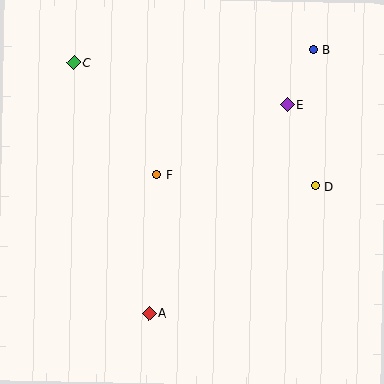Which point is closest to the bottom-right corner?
Point D is closest to the bottom-right corner.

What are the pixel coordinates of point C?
Point C is at (74, 62).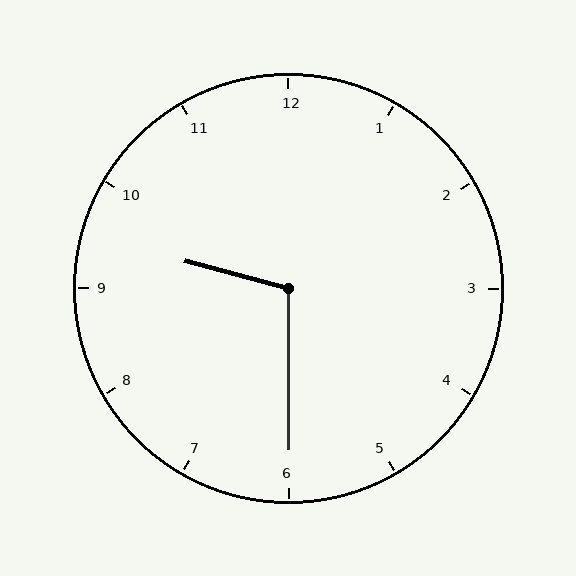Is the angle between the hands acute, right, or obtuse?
It is obtuse.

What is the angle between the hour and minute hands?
Approximately 105 degrees.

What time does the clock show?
9:30.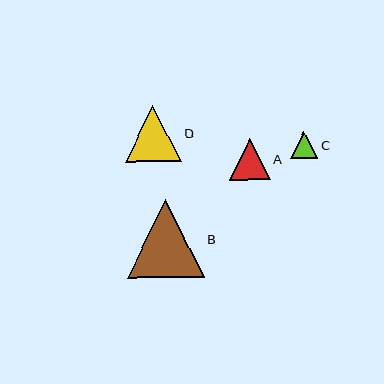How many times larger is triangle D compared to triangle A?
Triangle D is approximately 1.4 times the size of triangle A.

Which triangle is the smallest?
Triangle C is the smallest with a size of approximately 27 pixels.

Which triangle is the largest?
Triangle B is the largest with a size of approximately 78 pixels.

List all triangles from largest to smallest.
From largest to smallest: B, D, A, C.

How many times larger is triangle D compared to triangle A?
Triangle D is approximately 1.4 times the size of triangle A.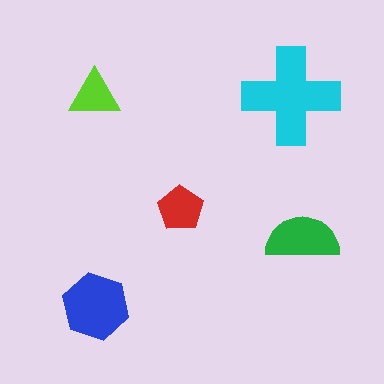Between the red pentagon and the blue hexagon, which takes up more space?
The blue hexagon.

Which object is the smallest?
The lime triangle.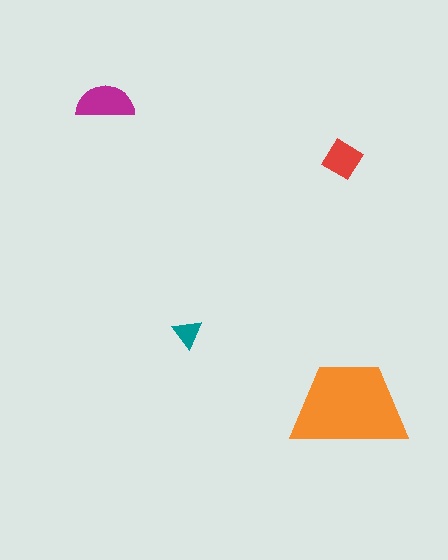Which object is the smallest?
The teal triangle.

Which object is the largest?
The orange trapezoid.